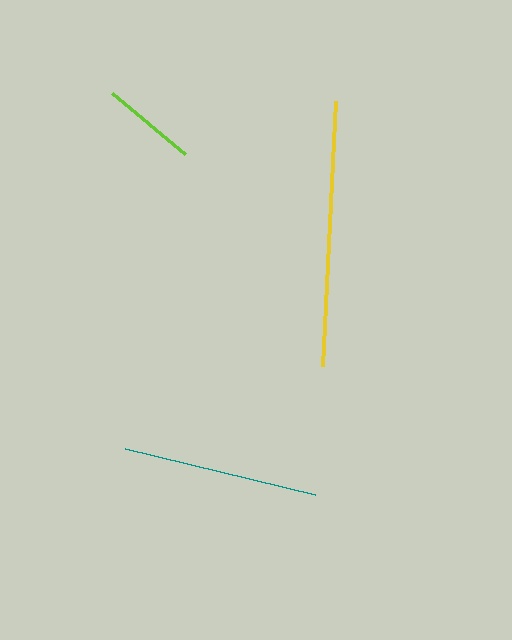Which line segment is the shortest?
The lime line is the shortest at approximately 95 pixels.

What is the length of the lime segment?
The lime segment is approximately 95 pixels long.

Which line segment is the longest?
The yellow line is the longest at approximately 266 pixels.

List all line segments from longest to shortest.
From longest to shortest: yellow, teal, lime.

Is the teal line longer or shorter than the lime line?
The teal line is longer than the lime line.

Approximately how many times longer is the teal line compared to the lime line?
The teal line is approximately 2.1 times the length of the lime line.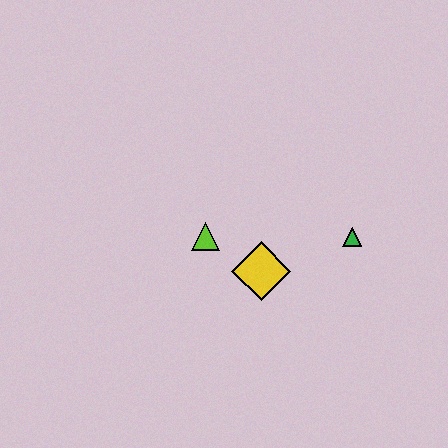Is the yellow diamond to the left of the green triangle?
Yes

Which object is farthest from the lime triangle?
The green triangle is farthest from the lime triangle.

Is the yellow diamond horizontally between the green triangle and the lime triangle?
Yes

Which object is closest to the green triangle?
The yellow diamond is closest to the green triangle.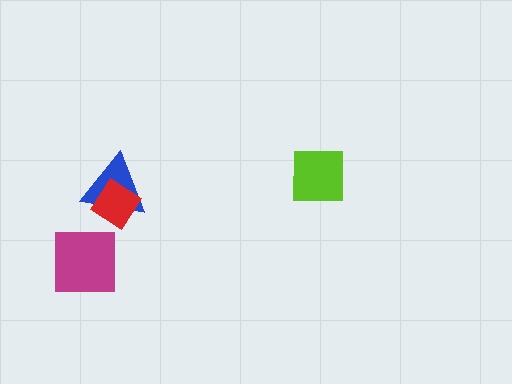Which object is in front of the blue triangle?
The red diamond is in front of the blue triangle.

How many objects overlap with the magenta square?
0 objects overlap with the magenta square.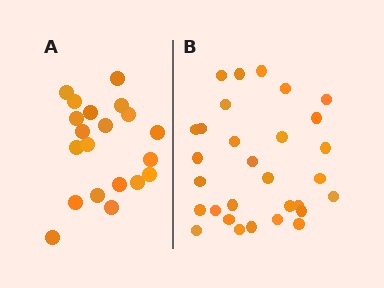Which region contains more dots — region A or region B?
Region B (the right region) has more dots.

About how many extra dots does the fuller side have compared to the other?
Region B has roughly 10 or so more dots than region A.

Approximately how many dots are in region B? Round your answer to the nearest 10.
About 30 dots.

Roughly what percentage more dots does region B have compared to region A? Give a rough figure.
About 50% more.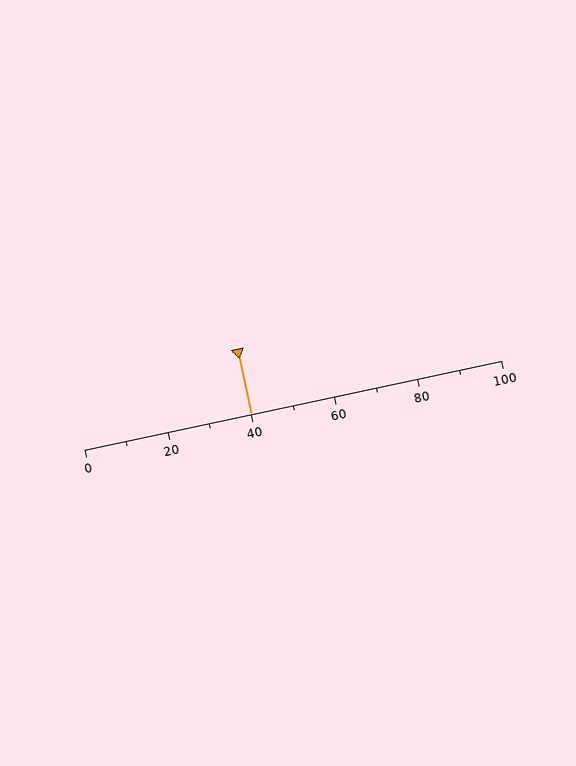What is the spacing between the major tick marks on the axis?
The major ticks are spaced 20 apart.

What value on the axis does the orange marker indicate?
The marker indicates approximately 40.